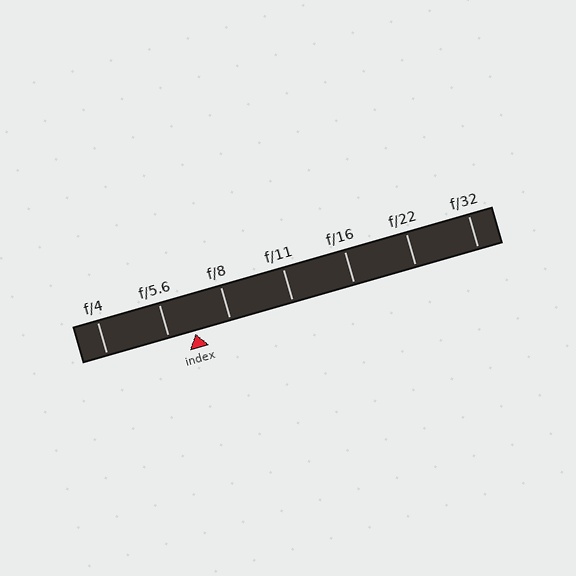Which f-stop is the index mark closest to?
The index mark is closest to f/5.6.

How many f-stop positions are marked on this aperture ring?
There are 7 f-stop positions marked.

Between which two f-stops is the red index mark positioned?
The index mark is between f/5.6 and f/8.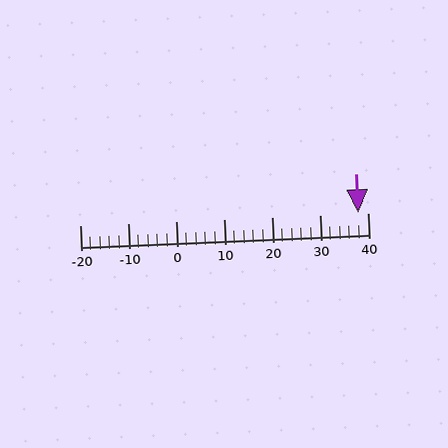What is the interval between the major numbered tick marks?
The major tick marks are spaced 10 units apart.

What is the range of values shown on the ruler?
The ruler shows values from -20 to 40.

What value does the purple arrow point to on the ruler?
The purple arrow points to approximately 38.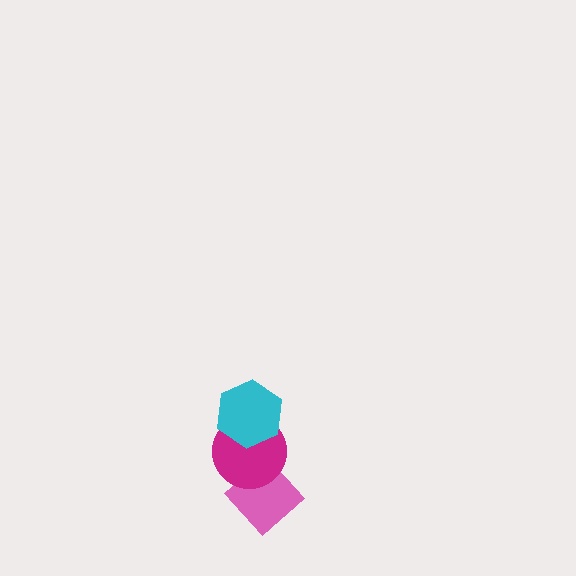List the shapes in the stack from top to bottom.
From top to bottom: the cyan hexagon, the magenta circle, the pink diamond.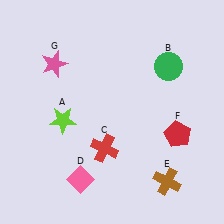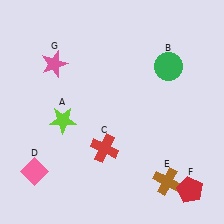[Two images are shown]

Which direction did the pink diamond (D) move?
The pink diamond (D) moved left.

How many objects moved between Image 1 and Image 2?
2 objects moved between the two images.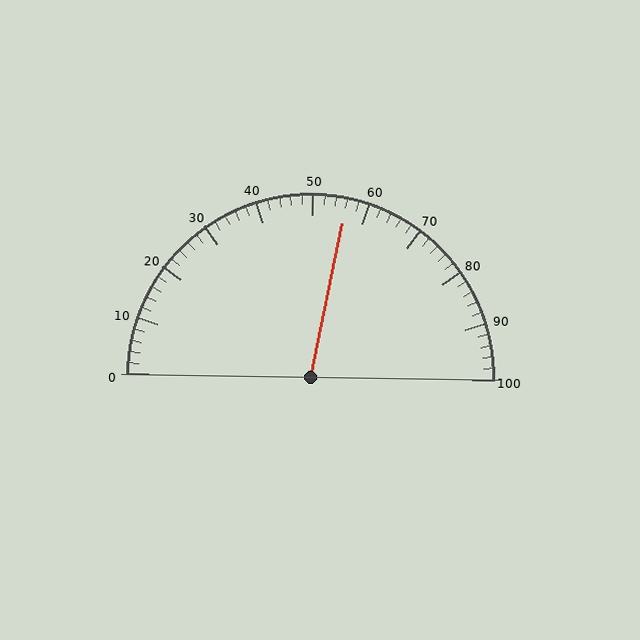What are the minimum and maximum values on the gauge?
The gauge ranges from 0 to 100.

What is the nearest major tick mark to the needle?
The nearest major tick mark is 60.